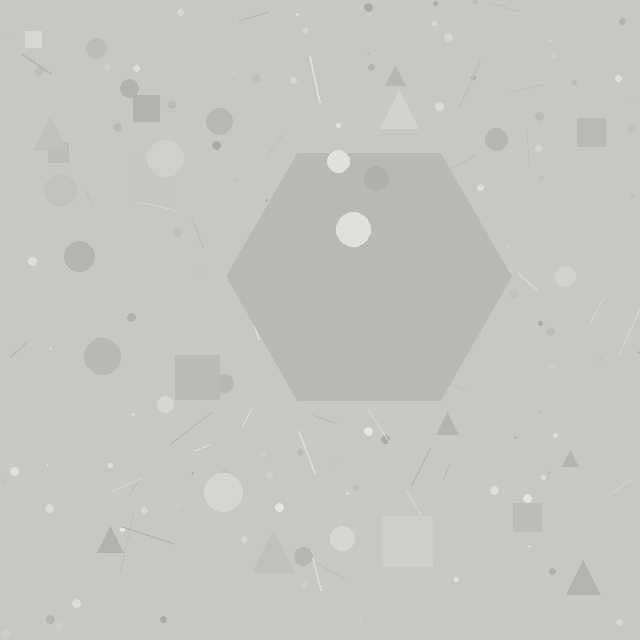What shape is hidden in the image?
A hexagon is hidden in the image.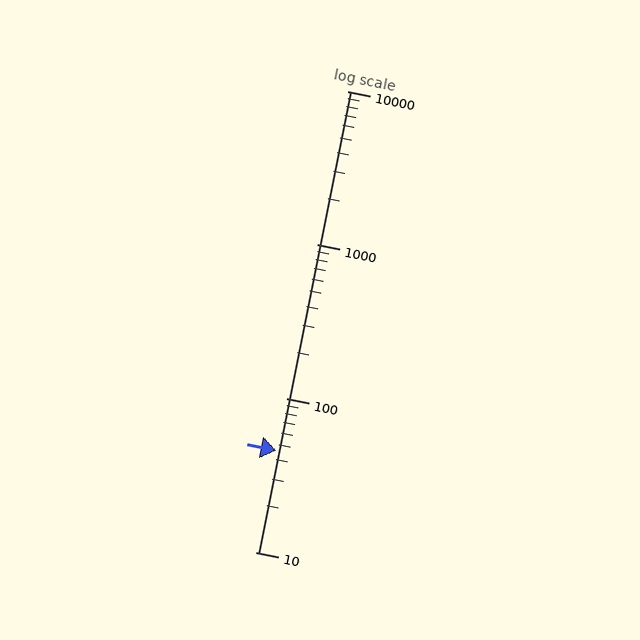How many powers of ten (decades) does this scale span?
The scale spans 3 decades, from 10 to 10000.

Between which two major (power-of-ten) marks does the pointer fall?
The pointer is between 10 and 100.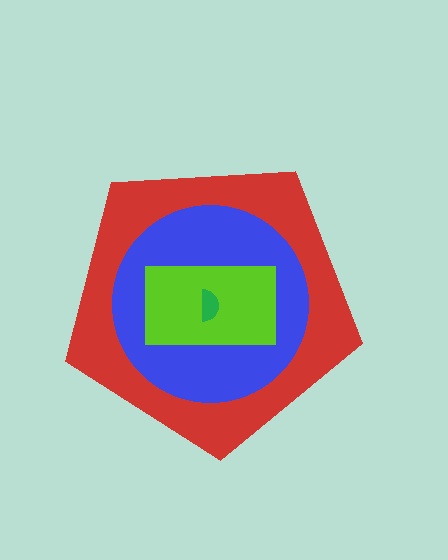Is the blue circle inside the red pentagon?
Yes.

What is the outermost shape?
The red pentagon.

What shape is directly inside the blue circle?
The lime rectangle.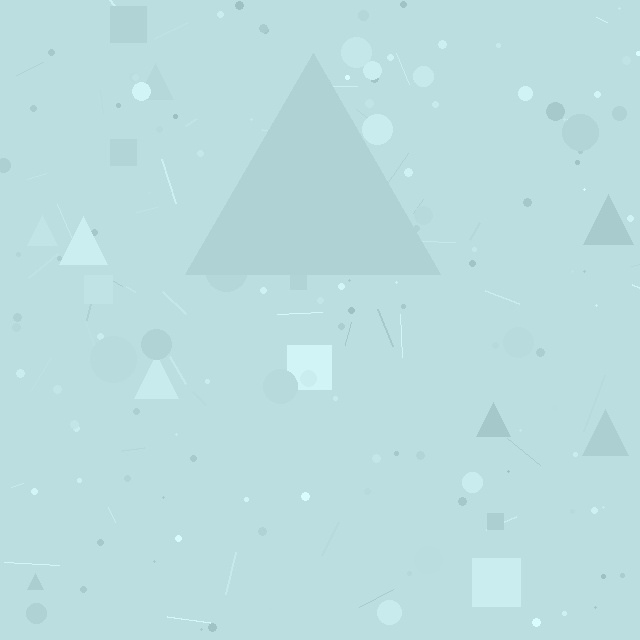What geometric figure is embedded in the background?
A triangle is embedded in the background.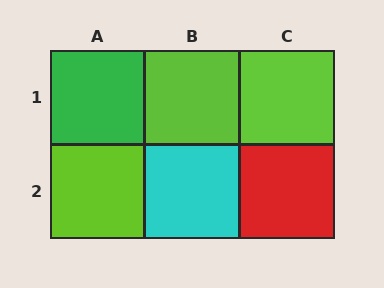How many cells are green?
1 cell is green.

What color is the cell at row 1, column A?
Green.